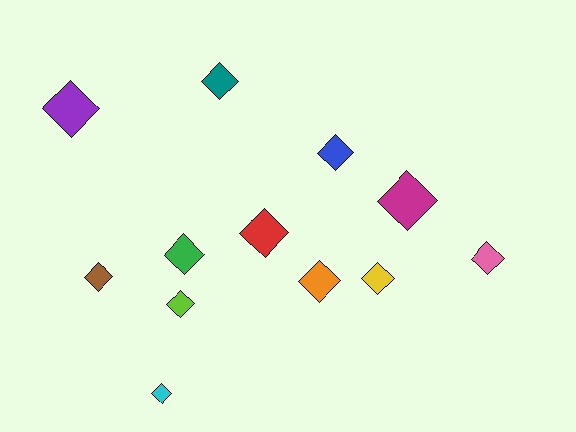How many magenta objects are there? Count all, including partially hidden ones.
There is 1 magenta object.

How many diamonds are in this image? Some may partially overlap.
There are 12 diamonds.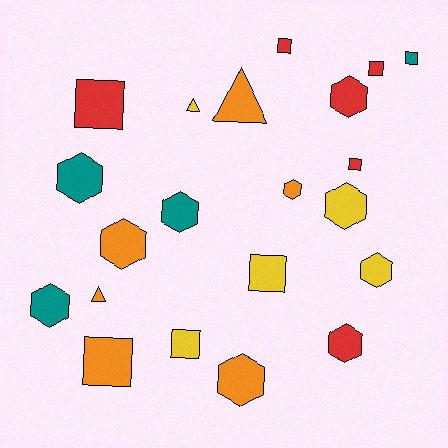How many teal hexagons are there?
There are 3 teal hexagons.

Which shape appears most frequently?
Hexagon, with 10 objects.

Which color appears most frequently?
Red, with 6 objects.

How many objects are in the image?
There are 21 objects.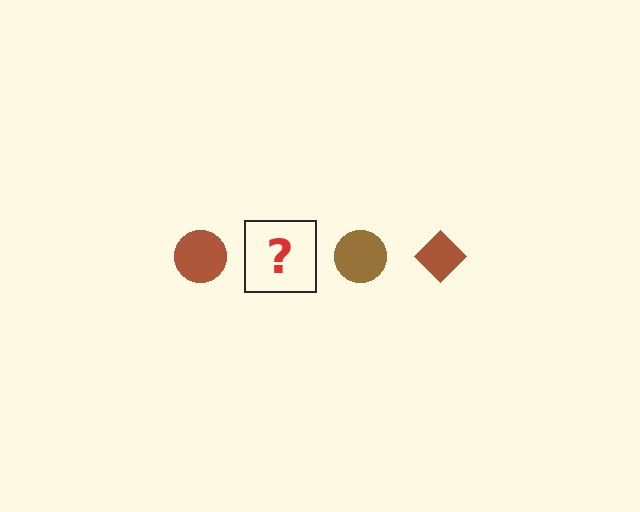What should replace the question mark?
The question mark should be replaced with a brown diamond.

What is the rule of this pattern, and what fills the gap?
The rule is that the pattern cycles through circle, diamond shapes in brown. The gap should be filled with a brown diamond.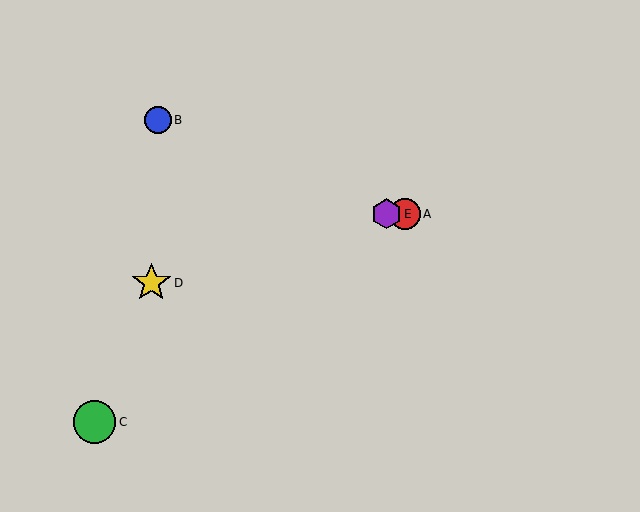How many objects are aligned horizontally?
2 objects (A, E) are aligned horizontally.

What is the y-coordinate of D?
Object D is at y≈283.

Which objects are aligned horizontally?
Objects A, E are aligned horizontally.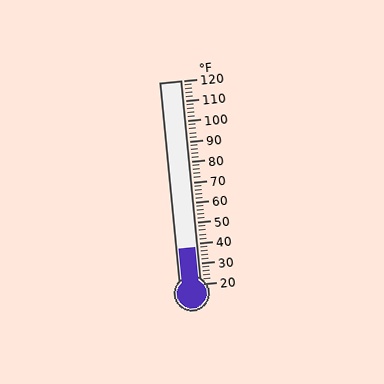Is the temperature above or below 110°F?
The temperature is below 110°F.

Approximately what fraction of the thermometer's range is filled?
The thermometer is filled to approximately 20% of its range.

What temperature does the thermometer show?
The thermometer shows approximately 38°F.